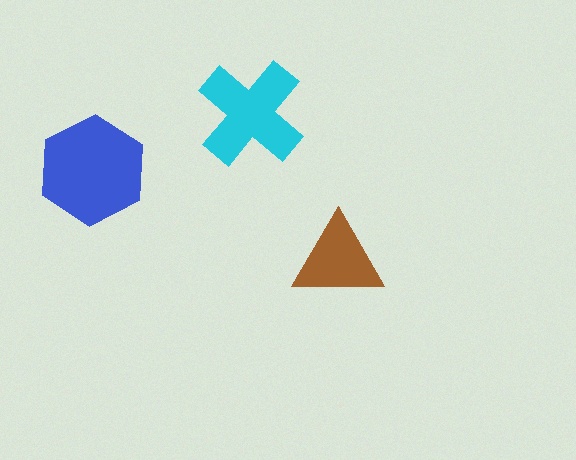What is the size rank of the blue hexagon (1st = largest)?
1st.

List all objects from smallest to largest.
The brown triangle, the cyan cross, the blue hexagon.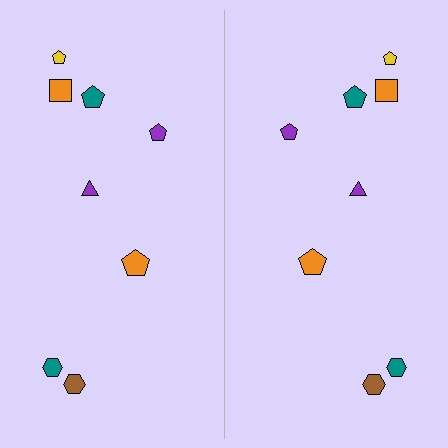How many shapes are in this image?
There are 16 shapes in this image.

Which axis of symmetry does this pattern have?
The pattern has a vertical axis of symmetry running through the center of the image.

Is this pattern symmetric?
Yes, this pattern has bilateral (reflection) symmetry.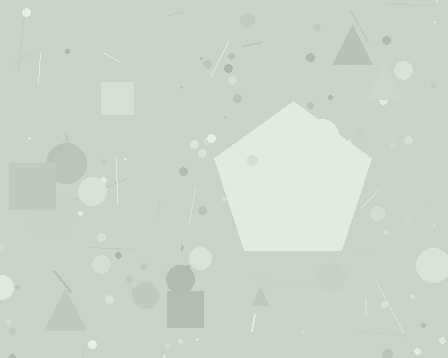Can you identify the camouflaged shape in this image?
The camouflaged shape is a pentagon.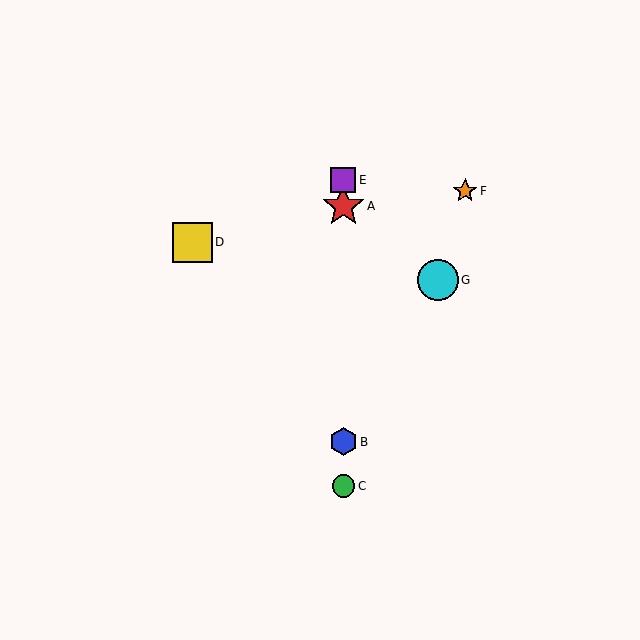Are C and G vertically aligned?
No, C is at x≈343 and G is at x≈438.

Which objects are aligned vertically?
Objects A, B, C, E are aligned vertically.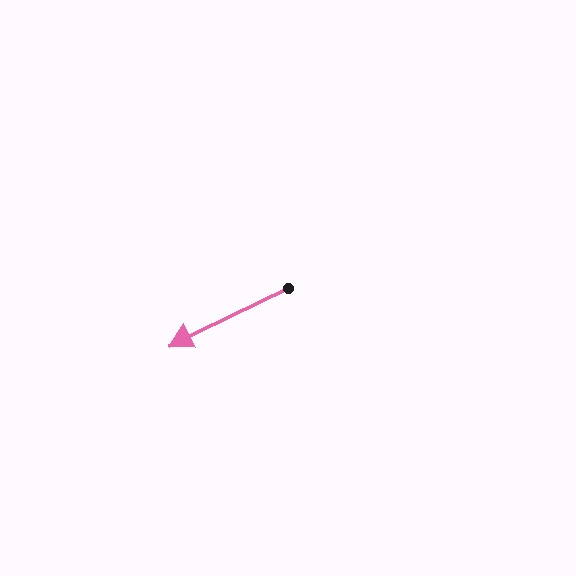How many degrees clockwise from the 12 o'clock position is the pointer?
Approximately 244 degrees.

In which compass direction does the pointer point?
Southwest.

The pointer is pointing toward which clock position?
Roughly 8 o'clock.